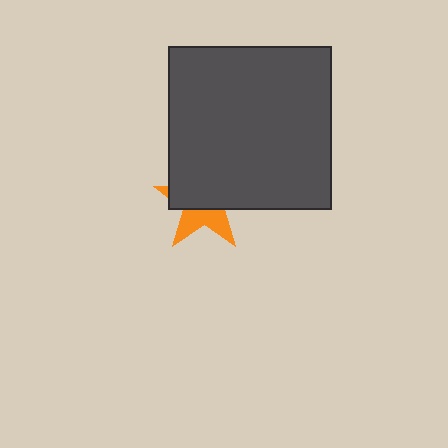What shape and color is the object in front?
The object in front is a dark gray square.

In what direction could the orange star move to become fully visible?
The orange star could move down. That would shift it out from behind the dark gray square entirely.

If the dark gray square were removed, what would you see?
You would see the complete orange star.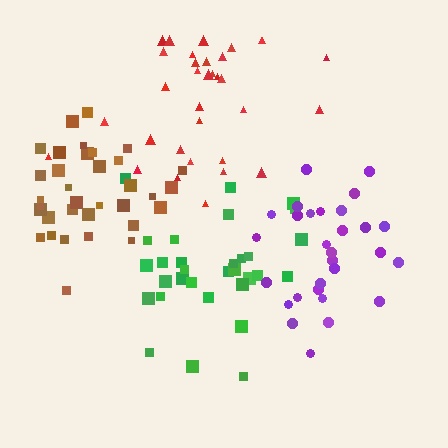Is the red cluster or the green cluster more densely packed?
Green.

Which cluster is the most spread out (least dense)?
Red.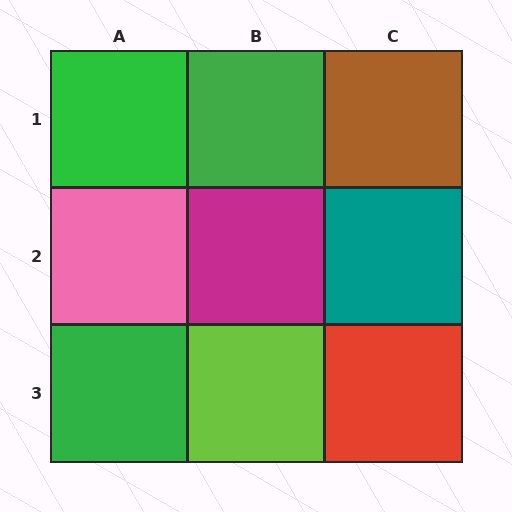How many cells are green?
3 cells are green.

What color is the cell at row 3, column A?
Green.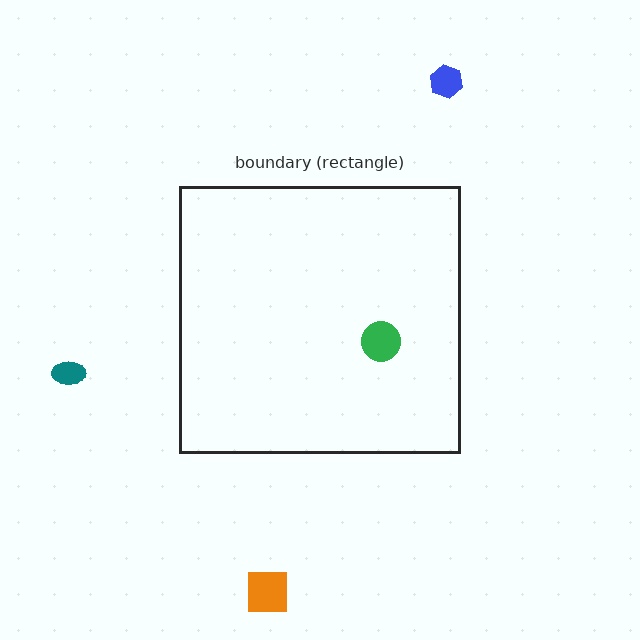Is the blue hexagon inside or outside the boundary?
Outside.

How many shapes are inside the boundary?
1 inside, 3 outside.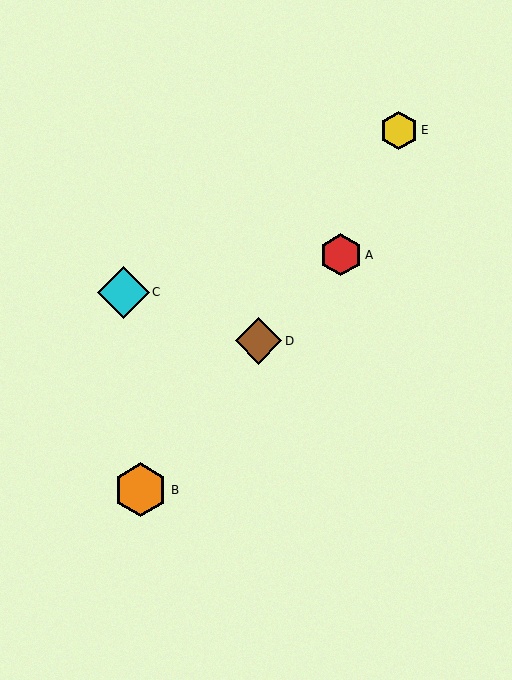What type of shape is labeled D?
Shape D is a brown diamond.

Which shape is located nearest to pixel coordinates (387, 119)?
The yellow hexagon (labeled E) at (399, 131) is nearest to that location.